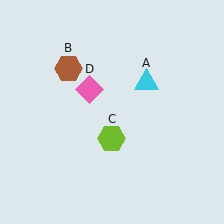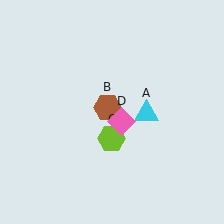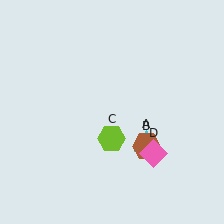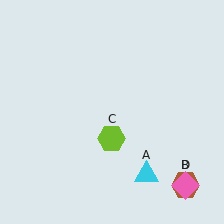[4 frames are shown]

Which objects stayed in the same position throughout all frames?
Lime hexagon (object C) remained stationary.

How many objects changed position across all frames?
3 objects changed position: cyan triangle (object A), brown hexagon (object B), pink diamond (object D).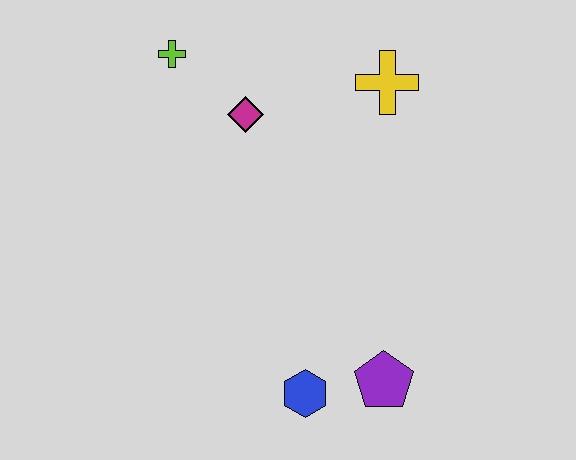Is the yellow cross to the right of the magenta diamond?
Yes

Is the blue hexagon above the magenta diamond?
No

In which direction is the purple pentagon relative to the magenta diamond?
The purple pentagon is below the magenta diamond.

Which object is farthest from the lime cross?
The purple pentagon is farthest from the lime cross.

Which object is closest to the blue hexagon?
The purple pentagon is closest to the blue hexagon.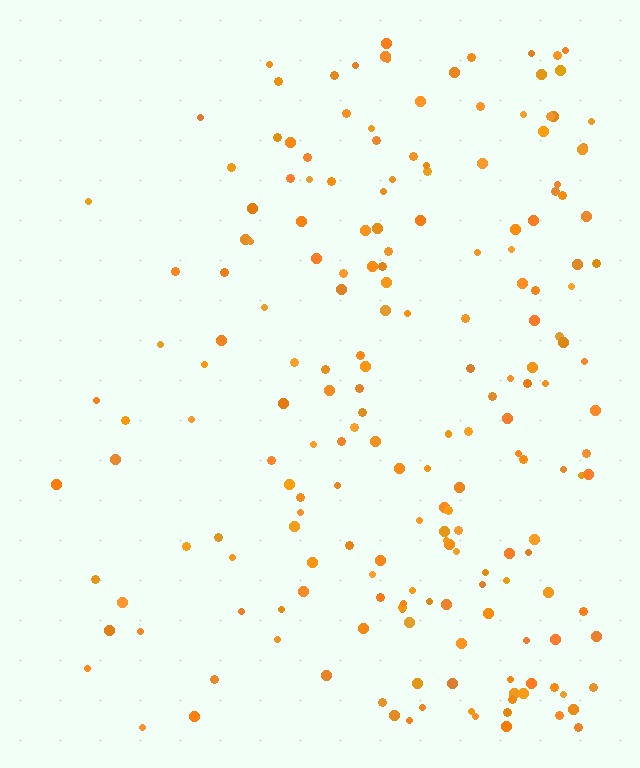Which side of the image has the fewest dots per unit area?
The left.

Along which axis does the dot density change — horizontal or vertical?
Horizontal.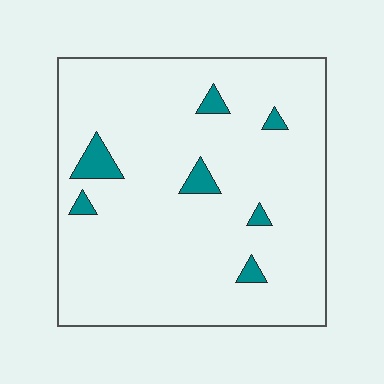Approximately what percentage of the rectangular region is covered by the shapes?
Approximately 5%.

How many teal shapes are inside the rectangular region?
7.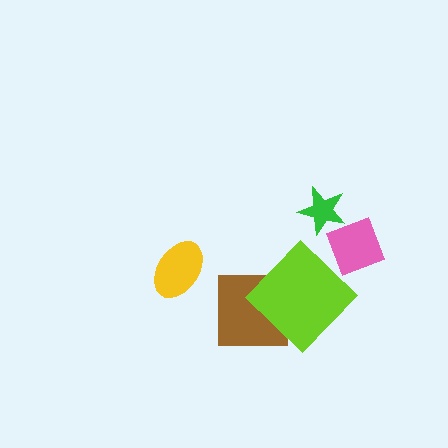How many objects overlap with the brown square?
1 object overlaps with the brown square.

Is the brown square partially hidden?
Yes, it is partially covered by another shape.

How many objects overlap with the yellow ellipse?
0 objects overlap with the yellow ellipse.